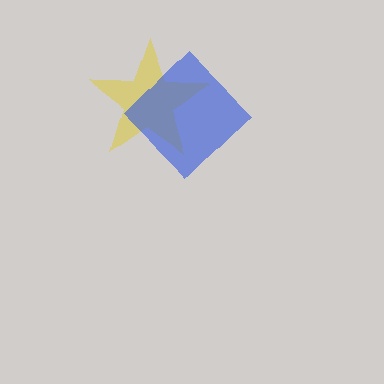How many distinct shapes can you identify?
There are 2 distinct shapes: a yellow star, a blue diamond.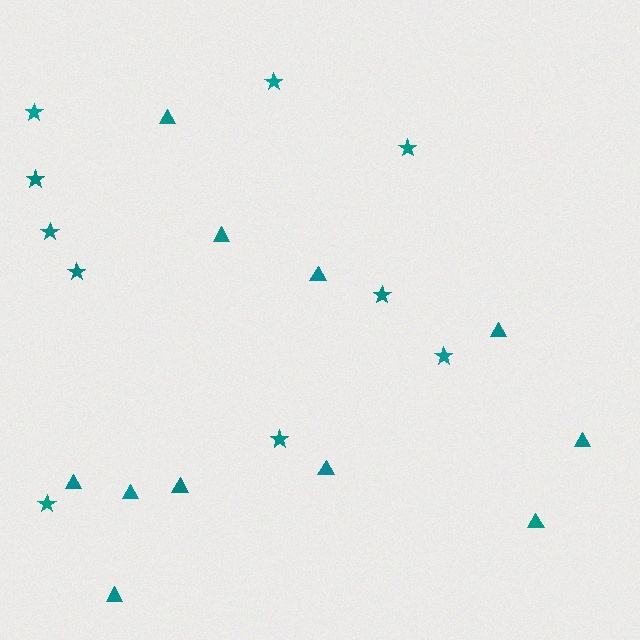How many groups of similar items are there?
There are 2 groups: one group of triangles (11) and one group of stars (10).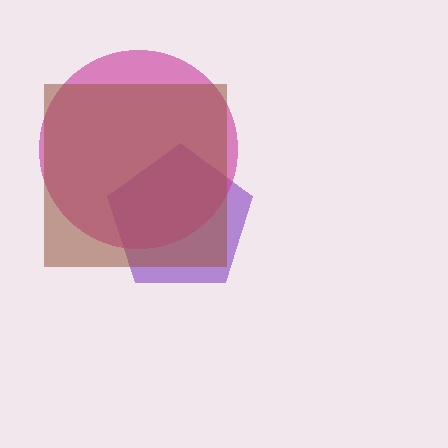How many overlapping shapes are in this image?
There are 3 overlapping shapes in the image.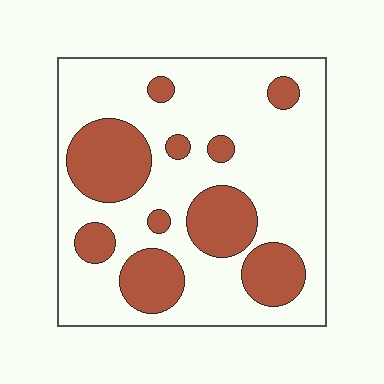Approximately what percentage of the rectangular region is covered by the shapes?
Approximately 30%.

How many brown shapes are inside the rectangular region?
10.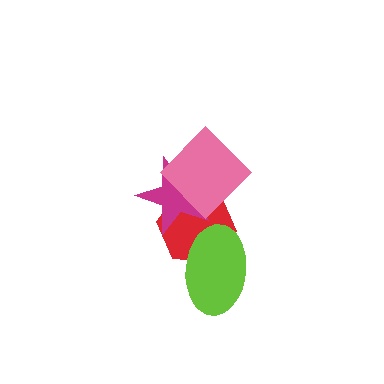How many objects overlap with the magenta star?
2 objects overlap with the magenta star.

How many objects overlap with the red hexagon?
3 objects overlap with the red hexagon.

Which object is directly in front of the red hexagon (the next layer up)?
The magenta star is directly in front of the red hexagon.